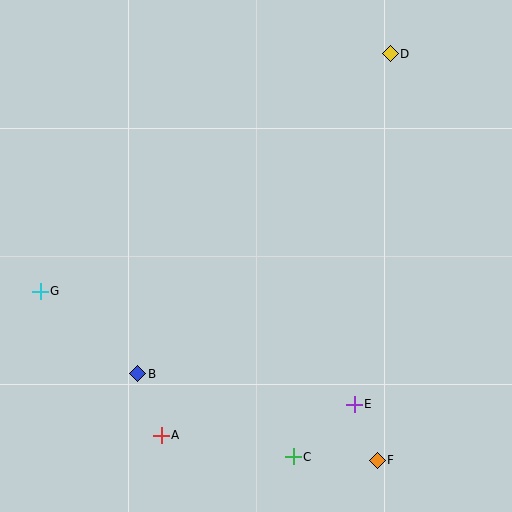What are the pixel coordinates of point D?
Point D is at (390, 54).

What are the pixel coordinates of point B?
Point B is at (138, 374).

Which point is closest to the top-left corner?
Point G is closest to the top-left corner.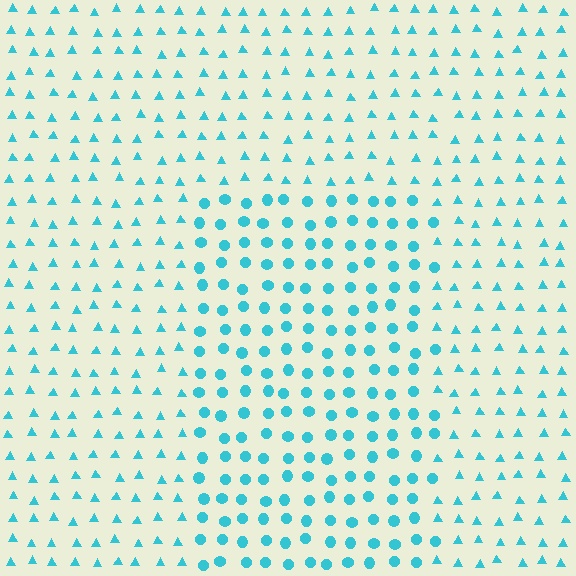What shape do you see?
I see a rectangle.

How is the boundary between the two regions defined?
The boundary is defined by a change in element shape: circles inside vs. triangles outside. All elements share the same color and spacing.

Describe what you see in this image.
The image is filled with small cyan elements arranged in a uniform grid. A rectangle-shaped region contains circles, while the surrounding area contains triangles. The boundary is defined purely by the change in element shape.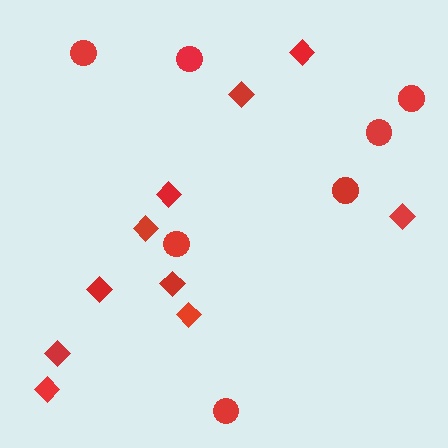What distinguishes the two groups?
There are 2 groups: one group of circles (7) and one group of diamonds (10).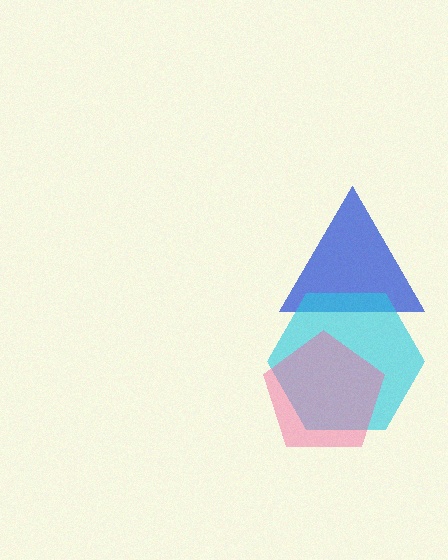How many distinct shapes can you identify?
There are 3 distinct shapes: a blue triangle, a cyan hexagon, a pink pentagon.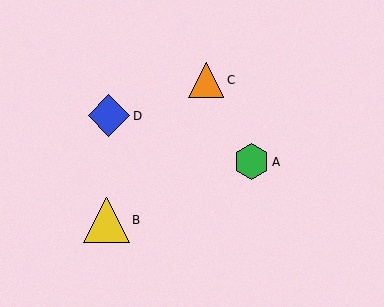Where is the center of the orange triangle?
The center of the orange triangle is at (206, 80).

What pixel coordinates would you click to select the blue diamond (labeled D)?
Click at (109, 116) to select the blue diamond D.